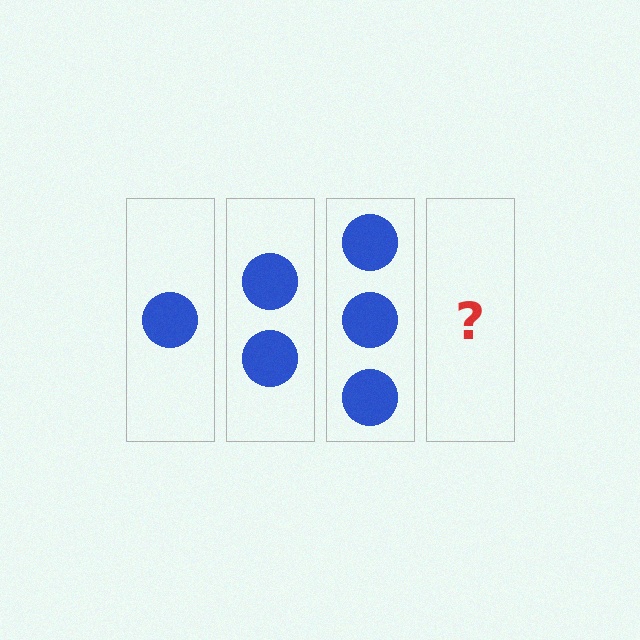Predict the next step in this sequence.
The next step is 4 circles.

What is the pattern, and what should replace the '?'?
The pattern is that each step adds one more circle. The '?' should be 4 circles.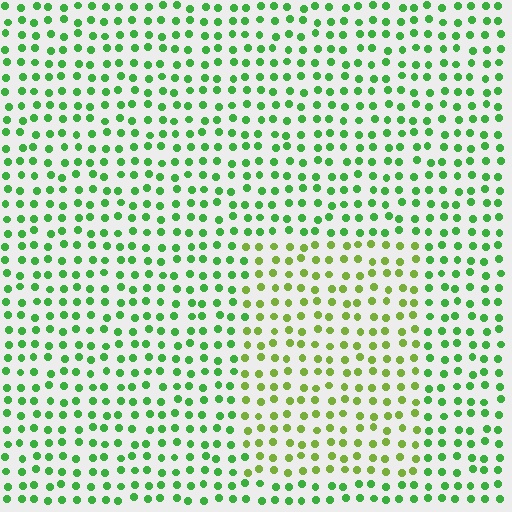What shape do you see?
I see a rectangle.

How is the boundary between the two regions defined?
The boundary is defined purely by a slight shift in hue (about 33 degrees). Spacing, size, and orientation are identical on both sides.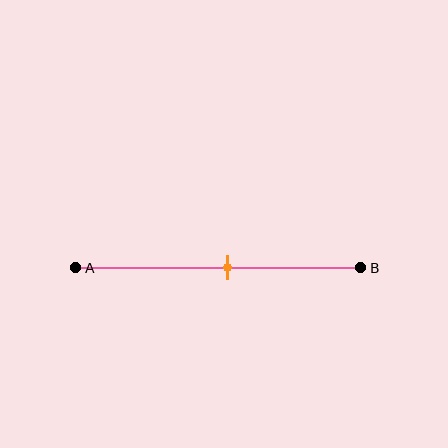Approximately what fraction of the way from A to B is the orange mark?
The orange mark is approximately 55% of the way from A to B.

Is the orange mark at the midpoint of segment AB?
No, the mark is at about 55% from A, not at the 50% midpoint.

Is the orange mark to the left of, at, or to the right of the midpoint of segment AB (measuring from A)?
The orange mark is to the right of the midpoint of segment AB.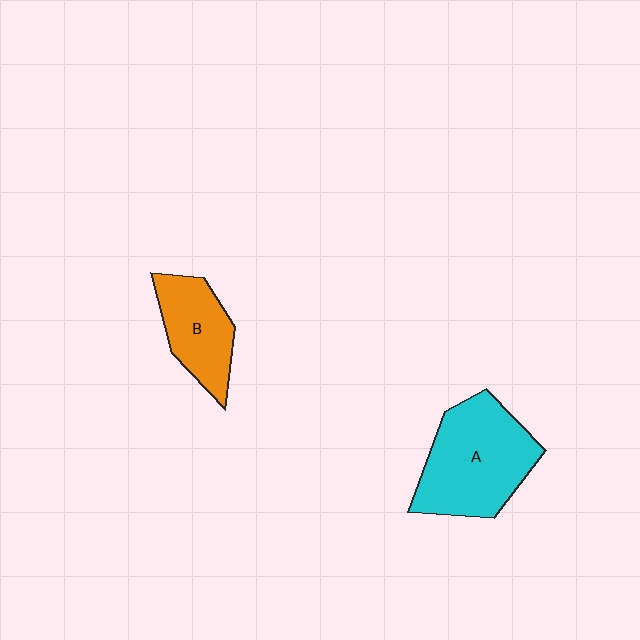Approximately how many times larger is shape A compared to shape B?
Approximately 1.7 times.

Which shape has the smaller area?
Shape B (orange).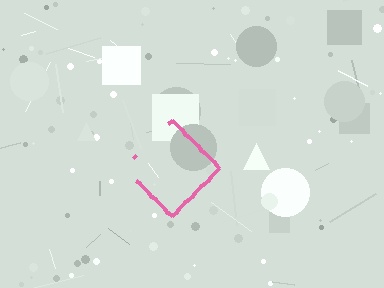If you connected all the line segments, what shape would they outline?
They would outline a diamond.